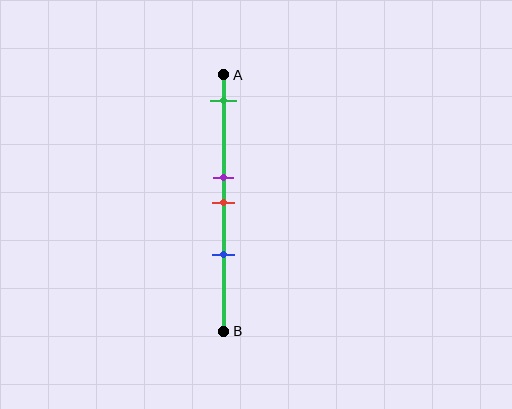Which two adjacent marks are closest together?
The purple and red marks are the closest adjacent pair.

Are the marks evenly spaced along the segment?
No, the marks are not evenly spaced.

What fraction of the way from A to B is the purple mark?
The purple mark is approximately 40% (0.4) of the way from A to B.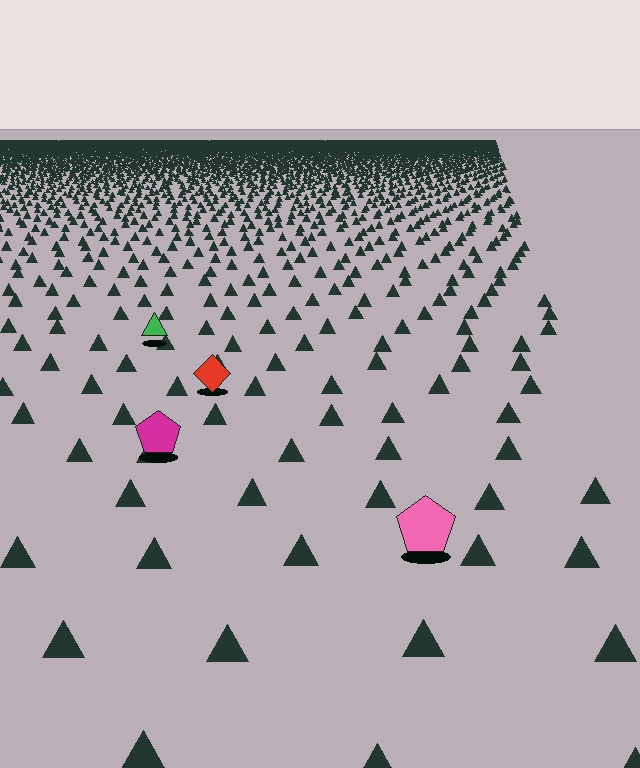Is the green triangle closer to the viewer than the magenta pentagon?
No. The magenta pentagon is closer — you can tell from the texture gradient: the ground texture is coarser near it.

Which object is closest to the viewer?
The pink pentagon is closest. The texture marks near it are larger and more spread out.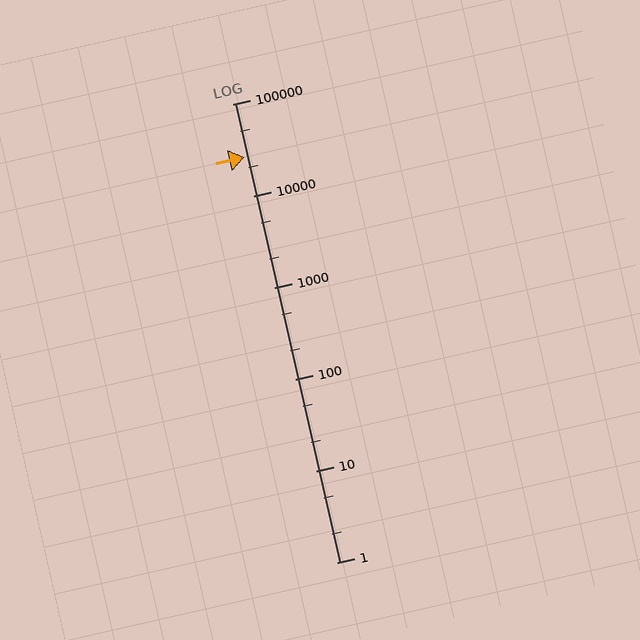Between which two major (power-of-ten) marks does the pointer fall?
The pointer is between 10000 and 100000.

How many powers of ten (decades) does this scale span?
The scale spans 5 decades, from 1 to 100000.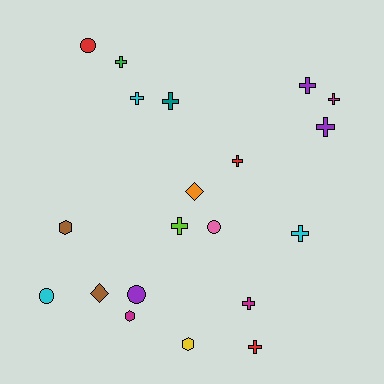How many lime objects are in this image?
There is 1 lime object.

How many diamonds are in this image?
There are 2 diamonds.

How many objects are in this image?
There are 20 objects.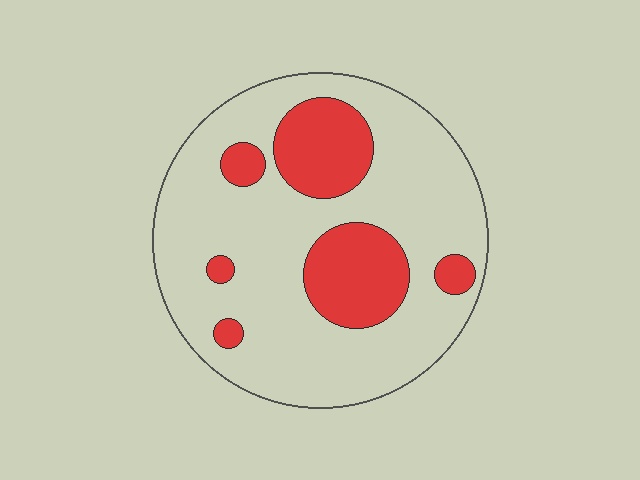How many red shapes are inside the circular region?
6.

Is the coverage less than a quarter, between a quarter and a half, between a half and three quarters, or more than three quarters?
Less than a quarter.